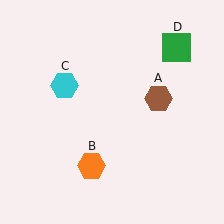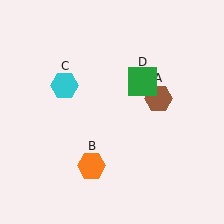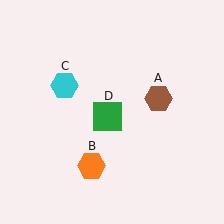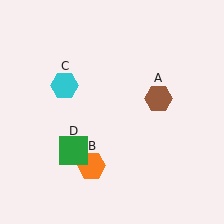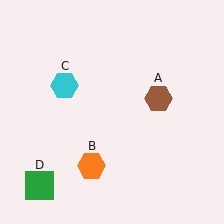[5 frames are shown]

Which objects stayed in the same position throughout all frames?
Brown hexagon (object A) and orange hexagon (object B) and cyan hexagon (object C) remained stationary.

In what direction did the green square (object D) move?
The green square (object D) moved down and to the left.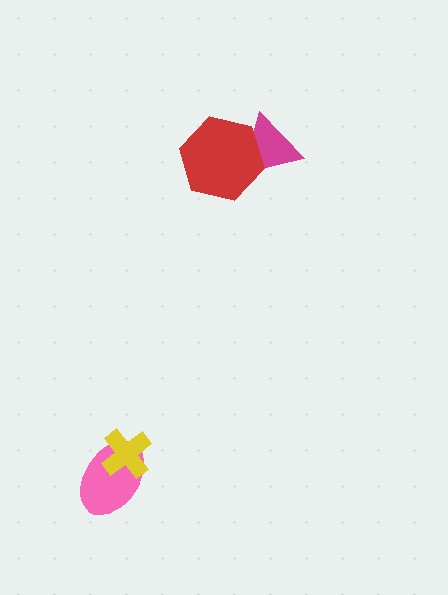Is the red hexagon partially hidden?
No, no other shape covers it.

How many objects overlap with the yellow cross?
1 object overlaps with the yellow cross.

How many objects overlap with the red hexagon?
1 object overlaps with the red hexagon.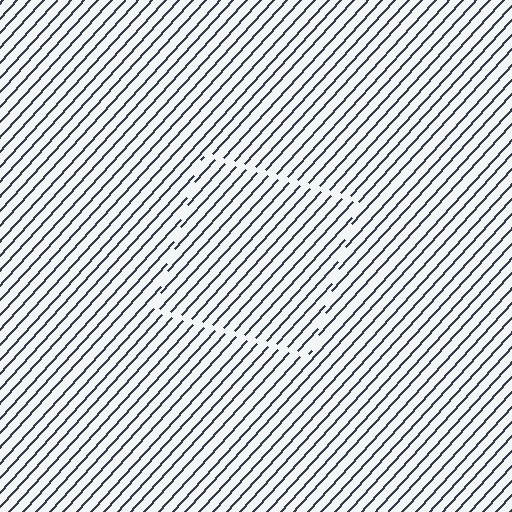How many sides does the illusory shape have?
4 sides — the line-ends trace a square.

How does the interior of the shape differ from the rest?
The interior of the shape contains the same grating, shifted by half a period — the contour is defined by the phase discontinuity where line-ends from the inner and outer gratings abut.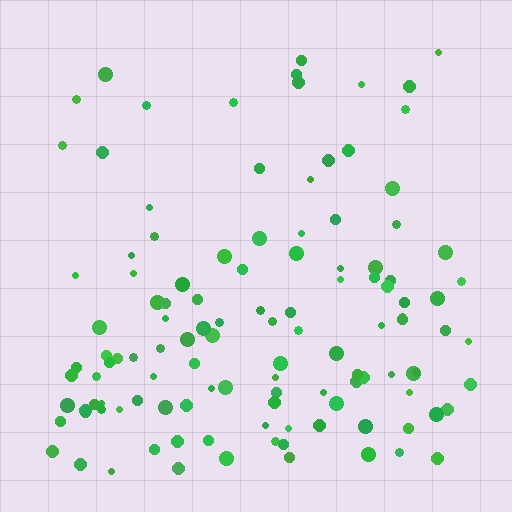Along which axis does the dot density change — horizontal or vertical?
Vertical.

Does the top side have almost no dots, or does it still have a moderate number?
Still a moderate number, just noticeably fewer than the bottom.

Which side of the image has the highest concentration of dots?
The bottom.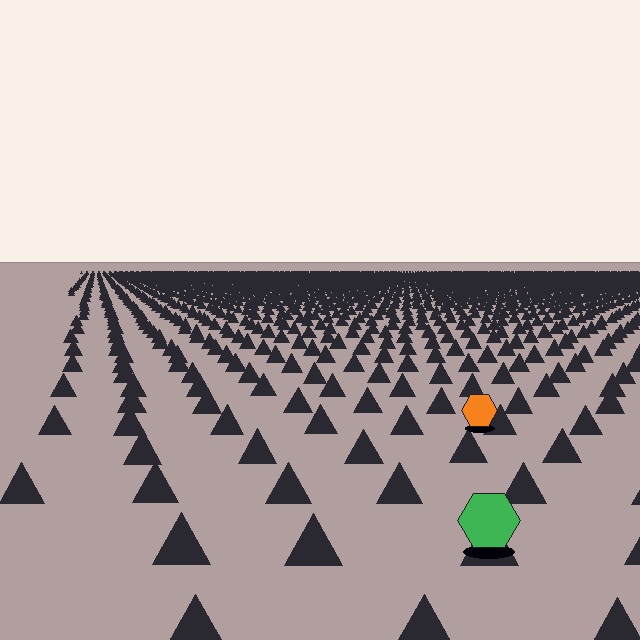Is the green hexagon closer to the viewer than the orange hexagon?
Yes. The green hexagon is closer — you can tell from the texture gradient: the ground texture is coarser near it.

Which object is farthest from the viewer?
The orange hexagon is farthest from the viewer. It appears smaller and the ground texture around it is denser.